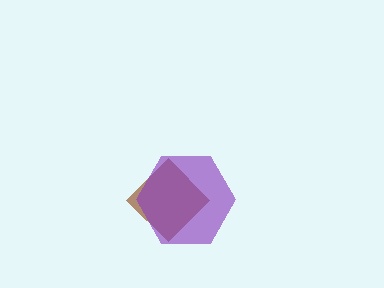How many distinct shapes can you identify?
There are 2 distinct shapes: a brown diamond, a purple hexagon.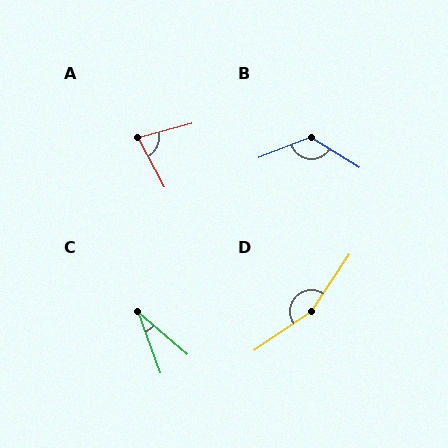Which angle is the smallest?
C, at approximately 29 degrees.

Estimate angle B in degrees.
Approximately 126 degrees.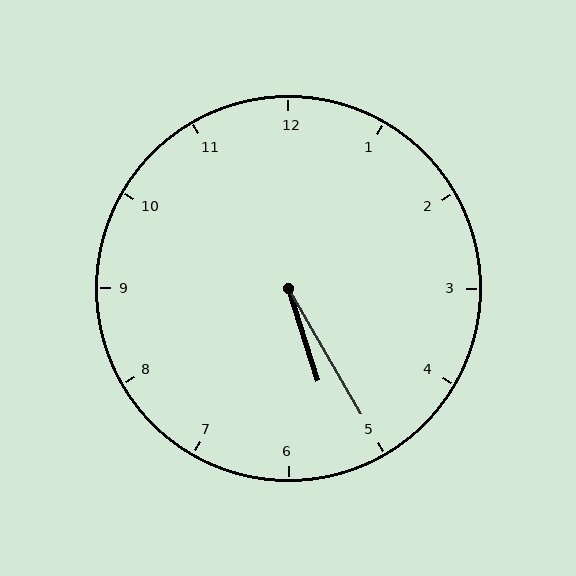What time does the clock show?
5:25.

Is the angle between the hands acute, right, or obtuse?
It is acute.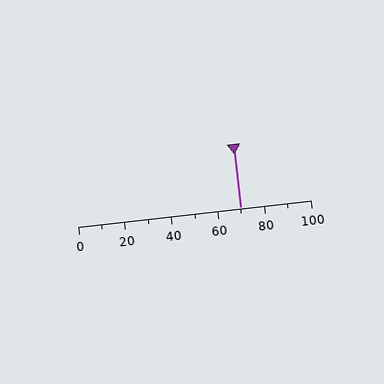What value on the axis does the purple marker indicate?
The marker indicates approximately 70.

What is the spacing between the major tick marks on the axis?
The major ticks are spaced 20 apart.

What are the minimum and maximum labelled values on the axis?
The axis runs from 0 to 100.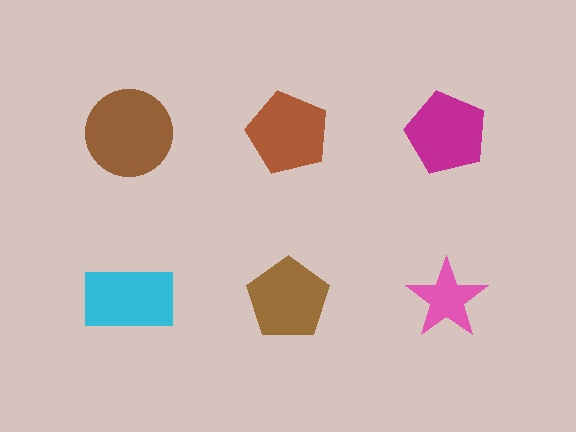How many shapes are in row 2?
3 shapes.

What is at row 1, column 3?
A magenta pentagon.